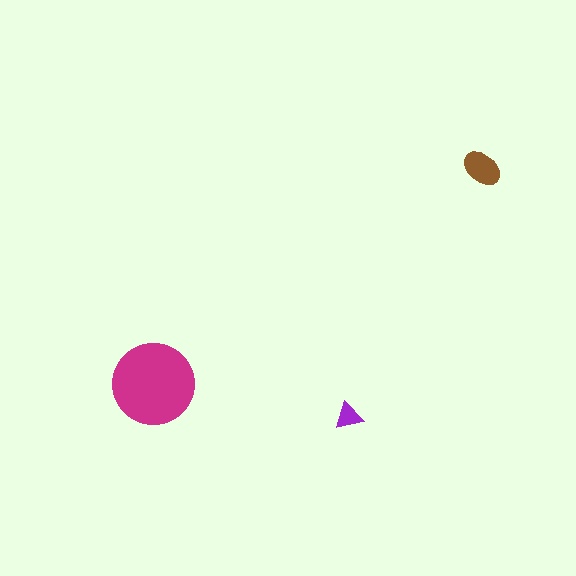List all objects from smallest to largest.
The purple triangle, the brown ellipse, the magenta circle.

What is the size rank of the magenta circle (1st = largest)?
1st.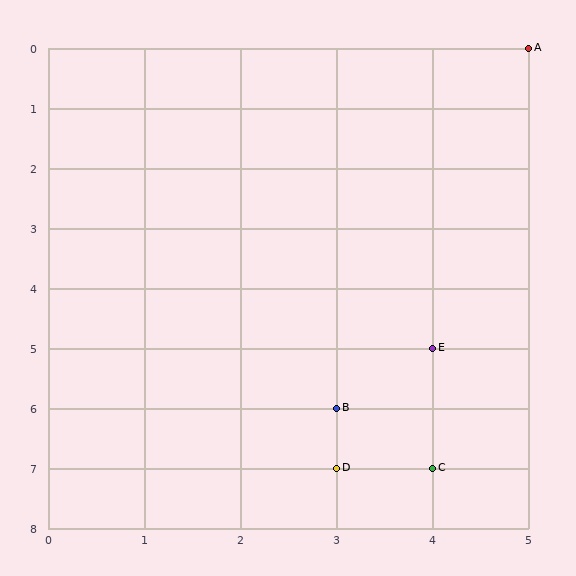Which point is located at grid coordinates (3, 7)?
Point D is at (3, 7).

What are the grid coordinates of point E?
Point E is at grid coordinates (4, 5).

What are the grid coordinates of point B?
Point B is at grid coordinates (3, 6).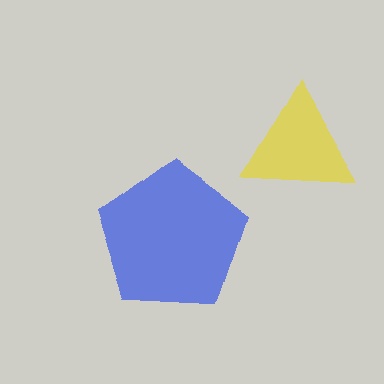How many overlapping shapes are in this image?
There are 2 overlapping shapes in the image.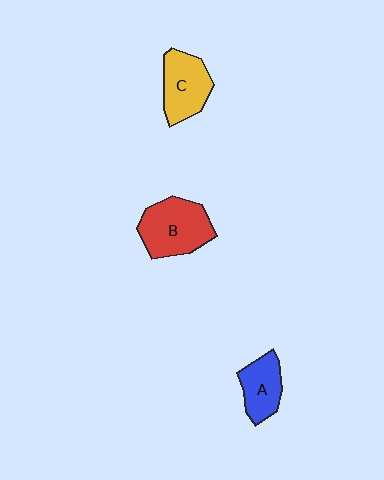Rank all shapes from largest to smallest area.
From largest to smallest: B (red), C (yellow), A (blue).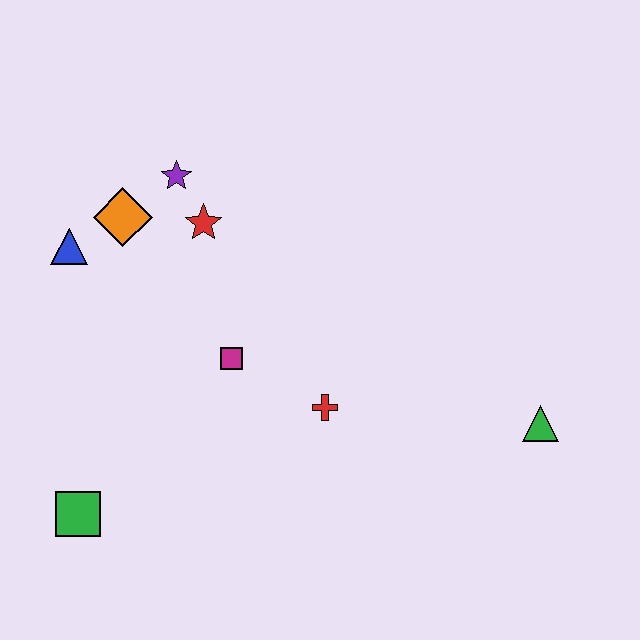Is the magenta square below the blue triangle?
Yes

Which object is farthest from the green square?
The green triangle is farthest from the green square.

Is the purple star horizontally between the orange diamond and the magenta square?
Yes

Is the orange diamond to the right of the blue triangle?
Yes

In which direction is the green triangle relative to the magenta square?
The green triangle is to the right of the magenta square.